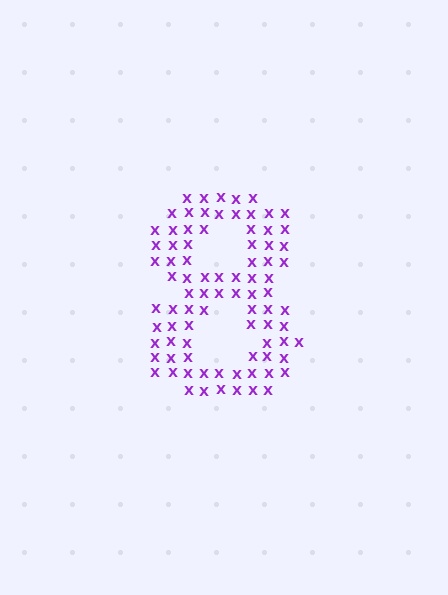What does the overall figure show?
The overall figure shows the digit 8.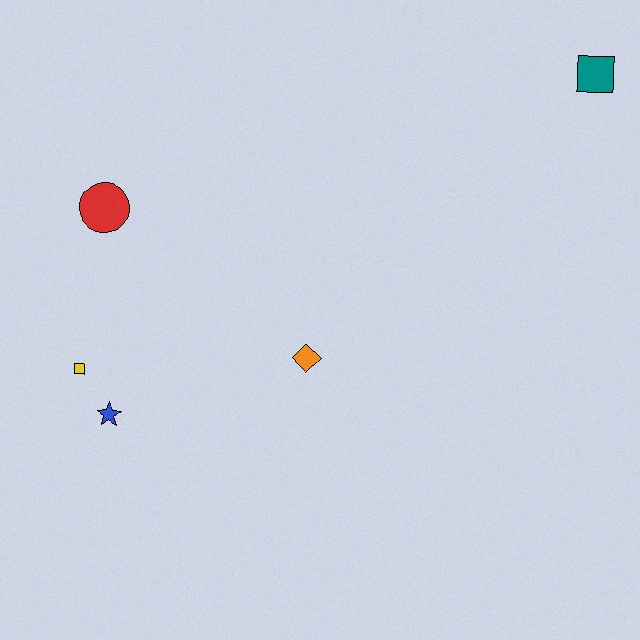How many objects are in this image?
There are 5 objects.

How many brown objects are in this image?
There are no brown objects.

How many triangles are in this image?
There are no triangles.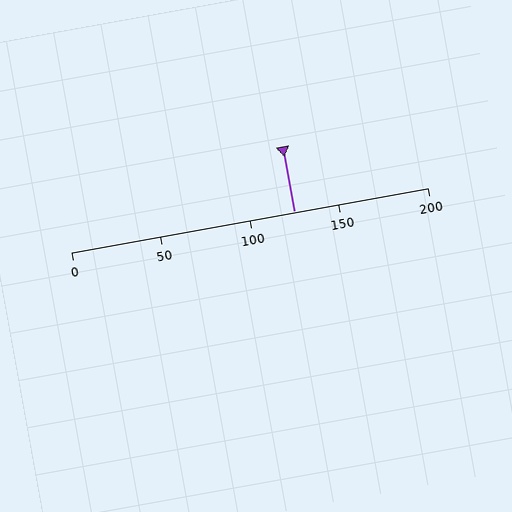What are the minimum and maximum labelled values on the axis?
The axis runs from 0 to 200.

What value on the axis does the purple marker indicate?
The marker indicates approximately 125.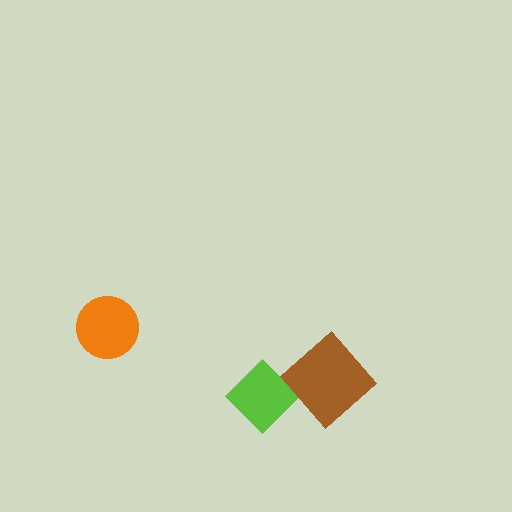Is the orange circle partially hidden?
No, no other shape covers it.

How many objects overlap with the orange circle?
0 objects overlap with the orange circle.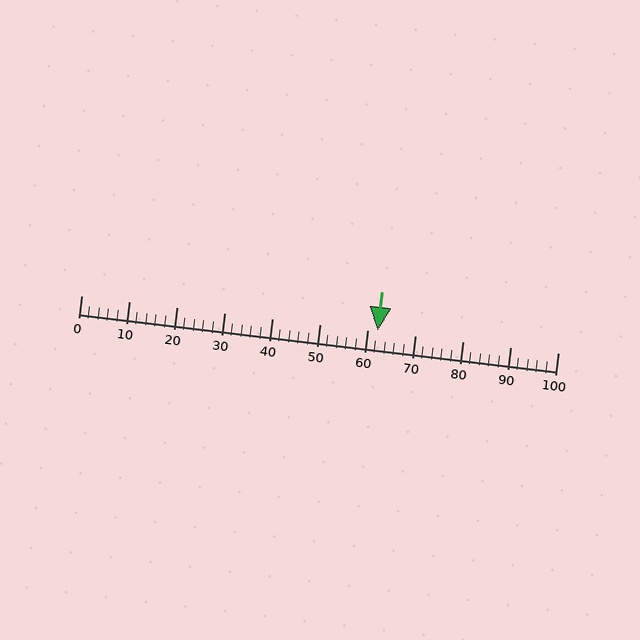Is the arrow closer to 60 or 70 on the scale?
The arrow is closer to 60.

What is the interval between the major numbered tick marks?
The major tick marks are spaced 10 units apart.